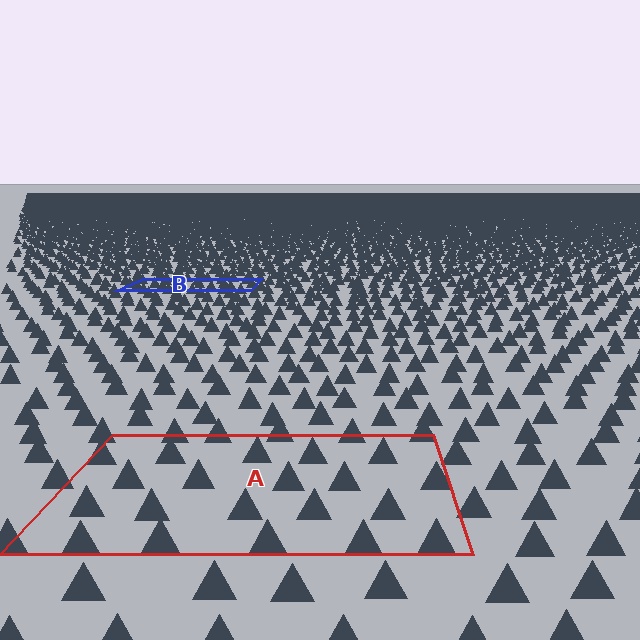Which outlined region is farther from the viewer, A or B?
Region B is farther from the viewer — the texture elements inside it appear smaller and more densely packed.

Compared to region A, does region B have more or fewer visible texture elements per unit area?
Region B has more texture elements per unit area — they are packed more densely because it is farther away.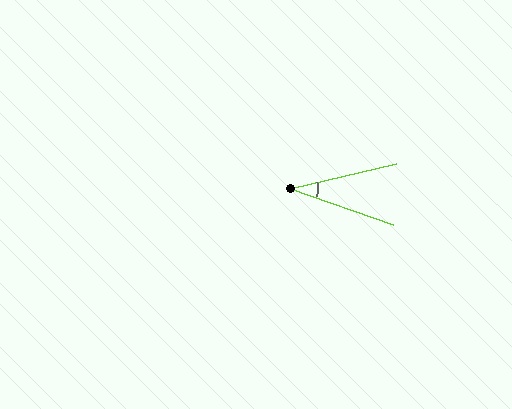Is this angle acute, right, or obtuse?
It is acute.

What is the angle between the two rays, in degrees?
Approximately 33 degrees.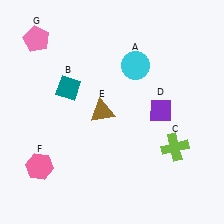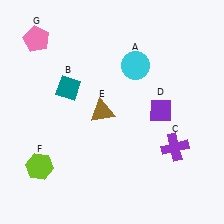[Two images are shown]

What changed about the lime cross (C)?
In Image 1, C is lime. In Image 2, it changed to purple.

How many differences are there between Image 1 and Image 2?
There are 2 differences between the two images.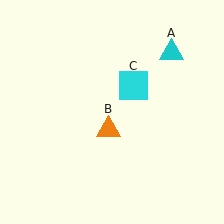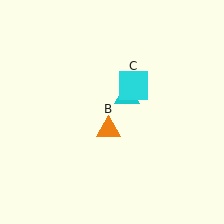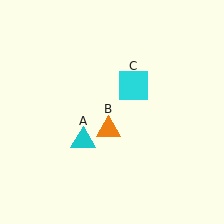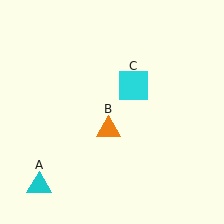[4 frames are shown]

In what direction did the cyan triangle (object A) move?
The cyan triangle (object A) moved down and to the left.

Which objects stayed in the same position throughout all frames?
Orange triangle (object B) and cyan square (object C) remained stationary.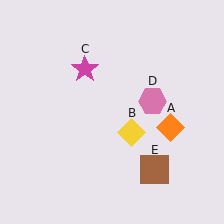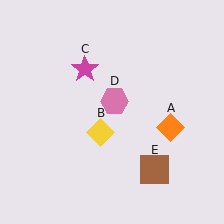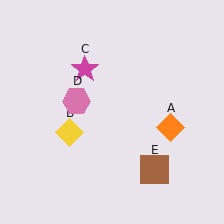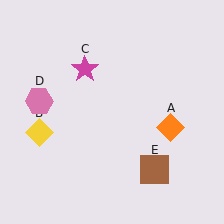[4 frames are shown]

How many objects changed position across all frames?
2 objects changed position: yellow diamond (object B), pink hexagon (object D).